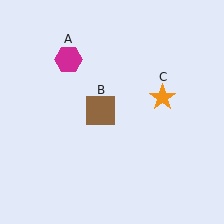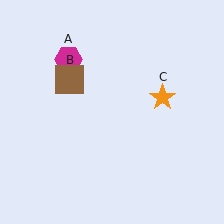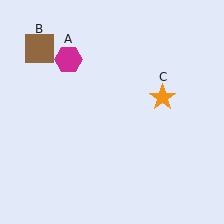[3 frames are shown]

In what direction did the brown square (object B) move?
The brown square (object B) moved up and to the left.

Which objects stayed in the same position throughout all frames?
Magenta hexagon (object A) and orange star (object C) remained stationary.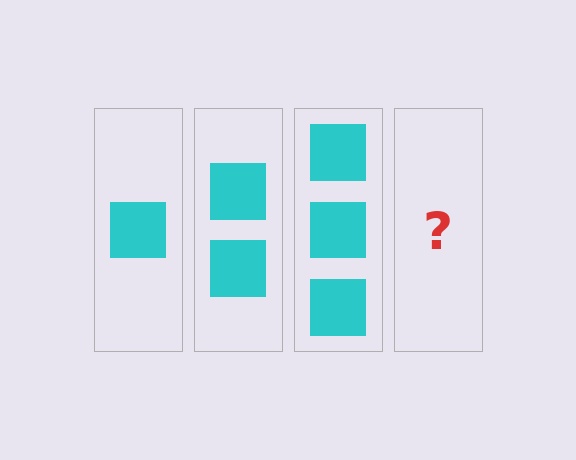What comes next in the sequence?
The next element should be 4 squares.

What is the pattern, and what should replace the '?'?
The pattern is that each step adds one more square. The '?' should be 4 squares.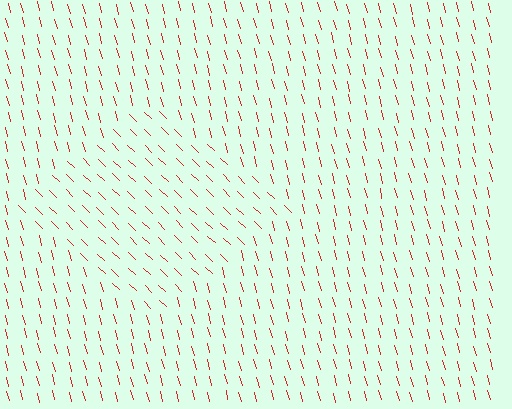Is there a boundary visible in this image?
Yes, there is a texture boundary formed by a change in line orientation.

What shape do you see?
I see a diamond.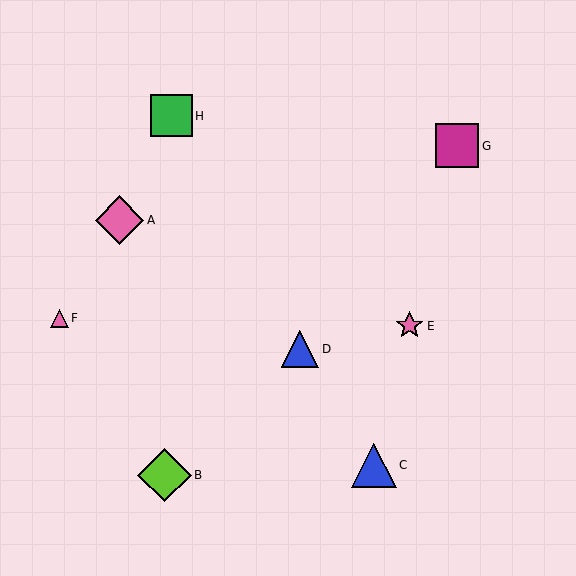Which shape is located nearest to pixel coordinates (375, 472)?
The blue triangle (labeled C) at (374, 465) is nearest to that location.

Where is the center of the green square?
The center of the green square is at (171, 116).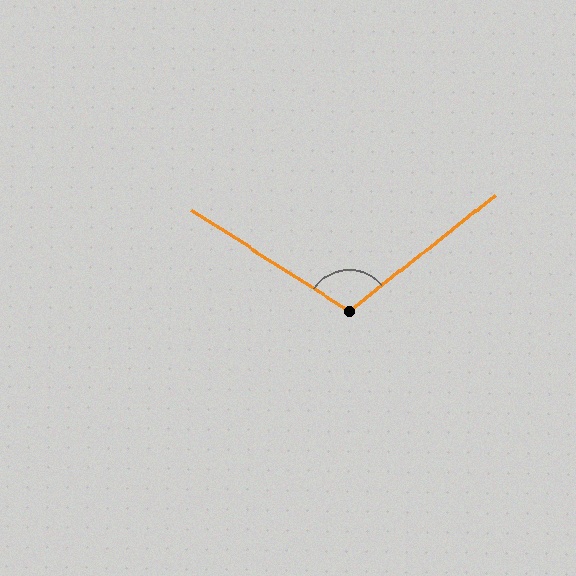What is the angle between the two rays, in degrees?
Approximately 109 degrees.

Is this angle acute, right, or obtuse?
It is obtuse.